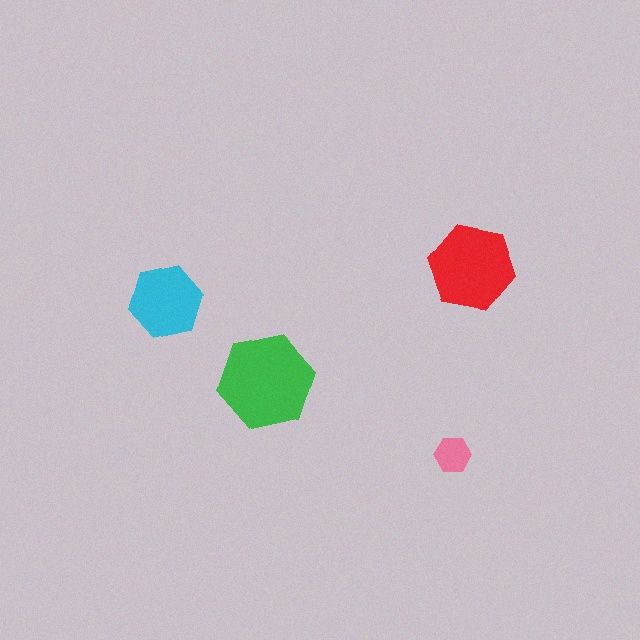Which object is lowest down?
The pink hexagon is bottommost.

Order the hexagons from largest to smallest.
the green one, the red one, the cyan one, the pink one.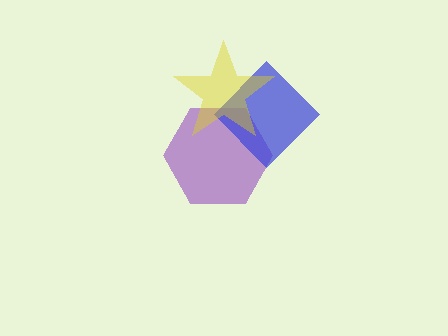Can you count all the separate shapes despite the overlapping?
Yes, there are 3 separate shapes.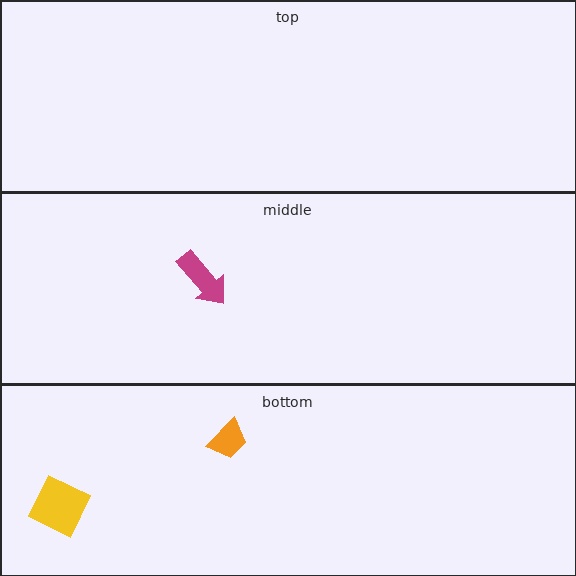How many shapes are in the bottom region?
2.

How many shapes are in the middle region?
1.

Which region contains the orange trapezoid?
The bottom region.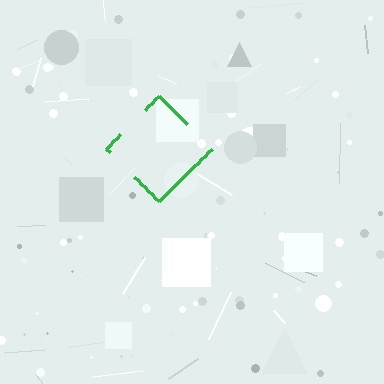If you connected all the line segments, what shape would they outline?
They would outline a diamond.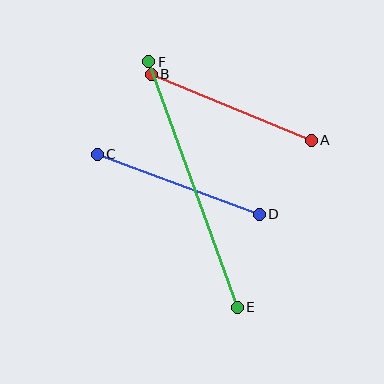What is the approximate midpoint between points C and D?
The midpoint is at approximately (178, 184) pixels.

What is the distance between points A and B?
The distance is approximately 173 pixels.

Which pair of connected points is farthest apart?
Points E and F are farthest apart.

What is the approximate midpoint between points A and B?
The midpoint is at approximately (231, 107) pixels.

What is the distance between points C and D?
The distance is approximately 173 pixels.